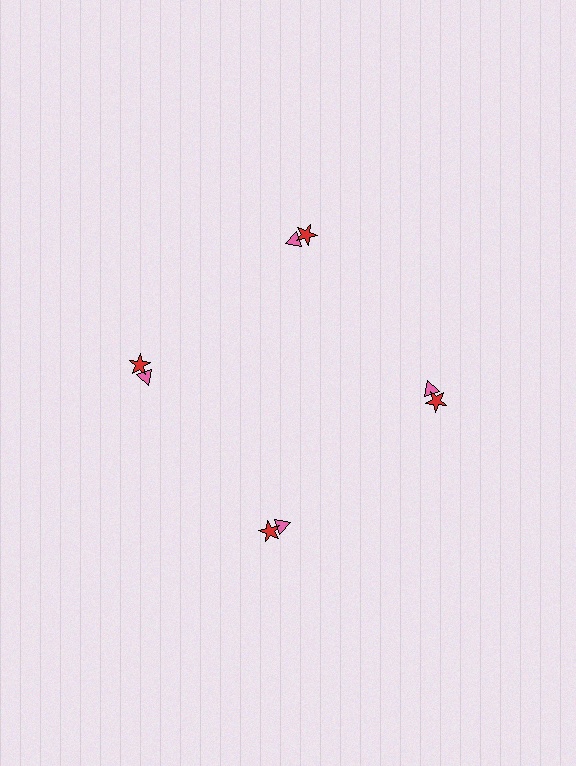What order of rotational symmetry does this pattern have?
This pattern has 4-fold rotational symmetry.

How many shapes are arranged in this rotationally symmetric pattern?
There are 8 shapes, arranged in 4 groups of 2.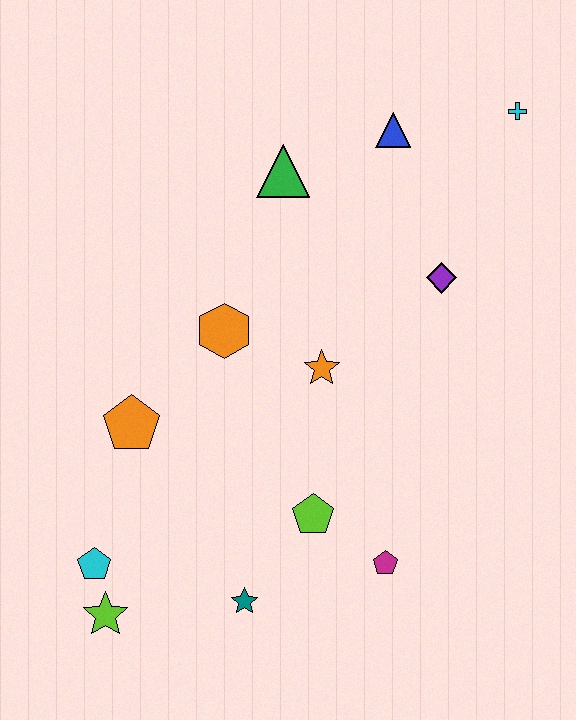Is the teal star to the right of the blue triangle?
No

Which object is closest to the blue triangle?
The green triangle is closest to the blue triangle.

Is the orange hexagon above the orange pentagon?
Yes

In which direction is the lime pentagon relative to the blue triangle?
The lime pentagon is below the blue triangle.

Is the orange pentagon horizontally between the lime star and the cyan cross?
Yes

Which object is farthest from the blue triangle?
The lime star is farthest from the blue triangle.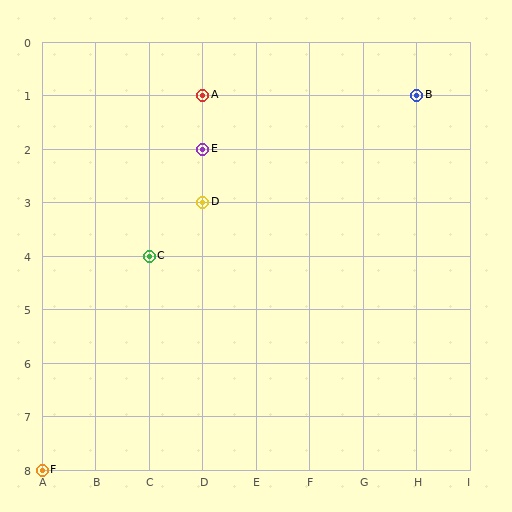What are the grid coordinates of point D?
Point D is at grid coordinates (D, 3).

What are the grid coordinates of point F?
Point F is at grid coordinates (A, 8).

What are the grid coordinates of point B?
Point B is at grid coordinates (H, 1).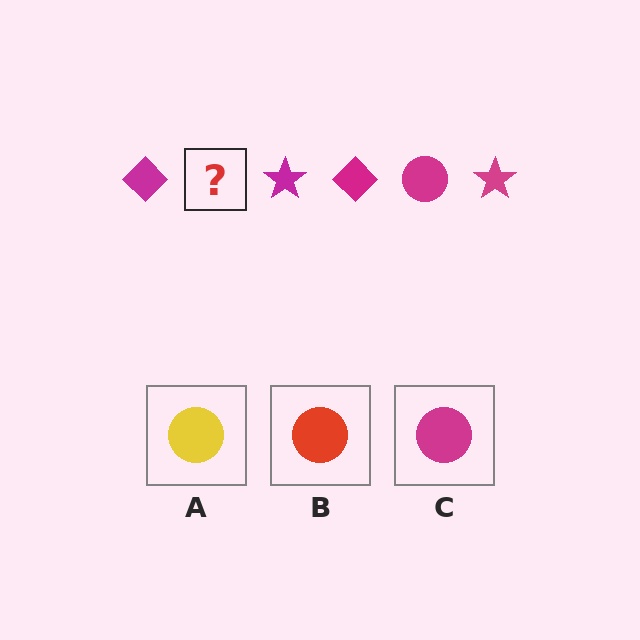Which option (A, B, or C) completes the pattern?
C.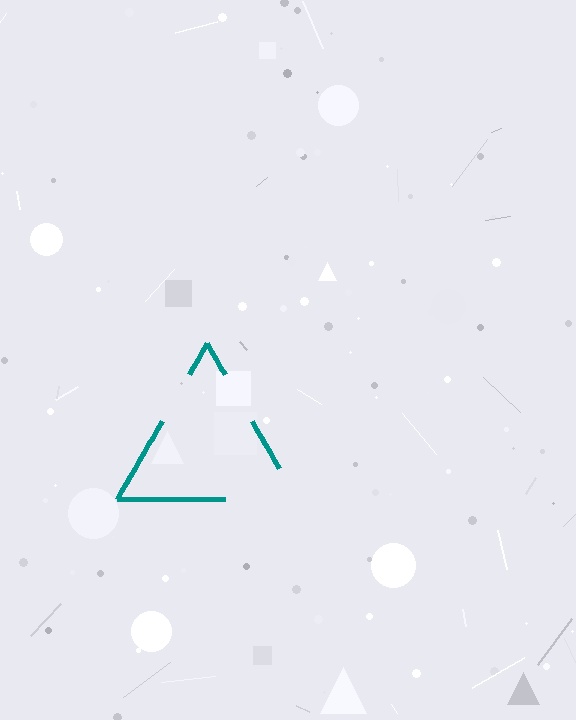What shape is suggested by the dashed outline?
The dashed outline suggests a triangle.